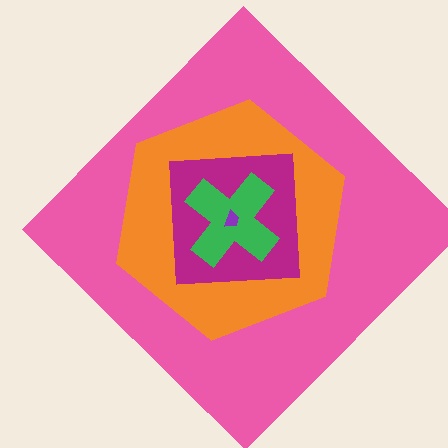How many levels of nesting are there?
5.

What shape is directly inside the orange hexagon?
The magenta square.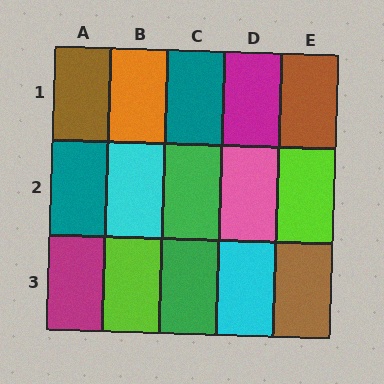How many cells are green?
2 cells are green.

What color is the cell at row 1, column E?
Brown.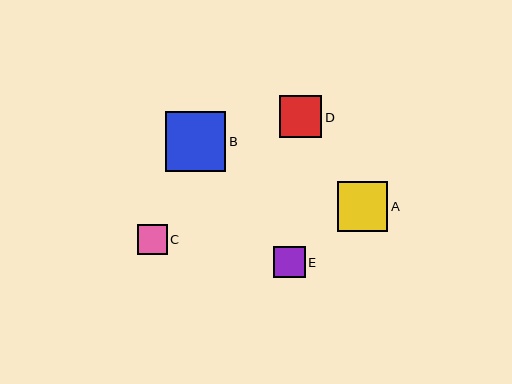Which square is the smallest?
Square C is the smallest with a size of approximately 30 pixels.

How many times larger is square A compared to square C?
Square A is approximately 1.7 times the size of square C.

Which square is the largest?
Square B is the largest with a size of approximately 60 pixels.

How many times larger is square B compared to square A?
Square B is approximately 1.2 times the size of square A.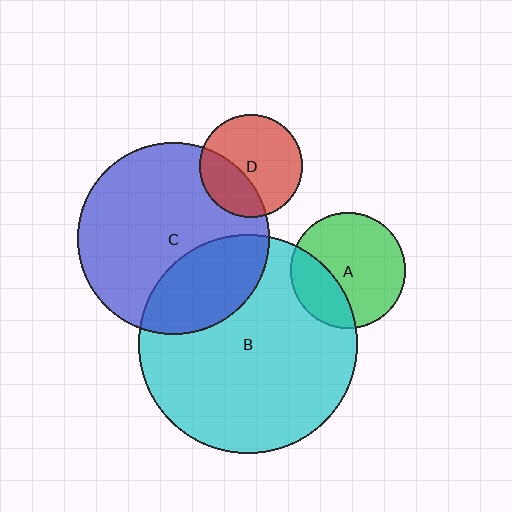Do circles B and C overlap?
Yes.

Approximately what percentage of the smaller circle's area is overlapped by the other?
Approximately 30%.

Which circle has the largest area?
Circle B (cyan).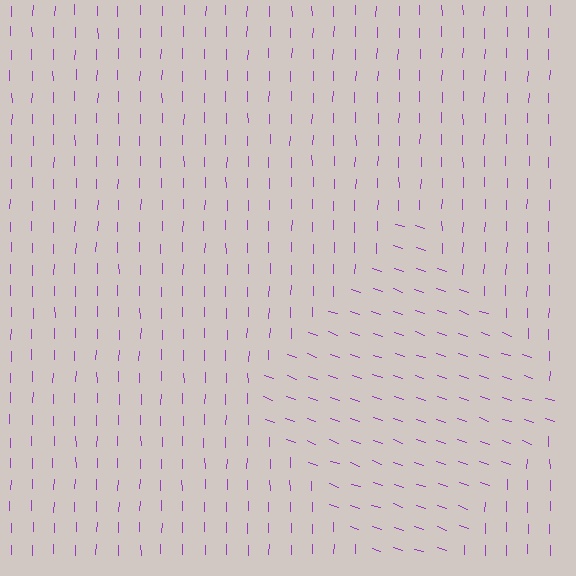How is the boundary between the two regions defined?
The boundary is defined purely by a change in line orientation (approximately 72 degrees difference). All lines are the same color and thickness.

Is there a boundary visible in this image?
Yes, there is a texture boundary formed by a change in line orientation.